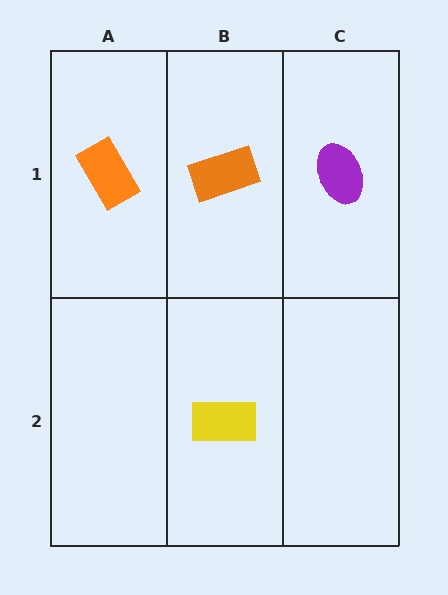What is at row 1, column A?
An orange rectangle.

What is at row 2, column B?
A yellow rectangle.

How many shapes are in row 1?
3 shapes.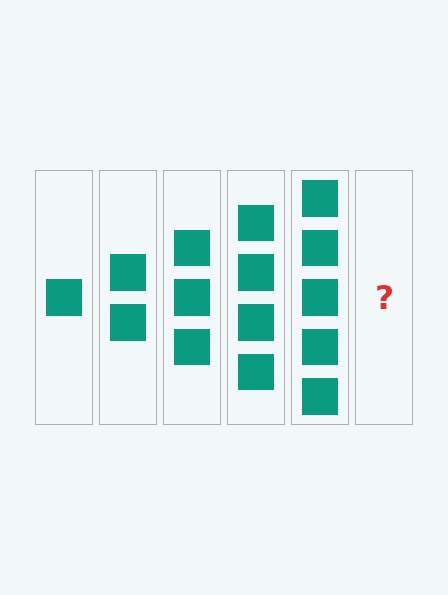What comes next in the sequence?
The next element should be 6 squares.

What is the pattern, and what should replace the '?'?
The pattern is that each step adds one more square. The '?' should be 6 squares.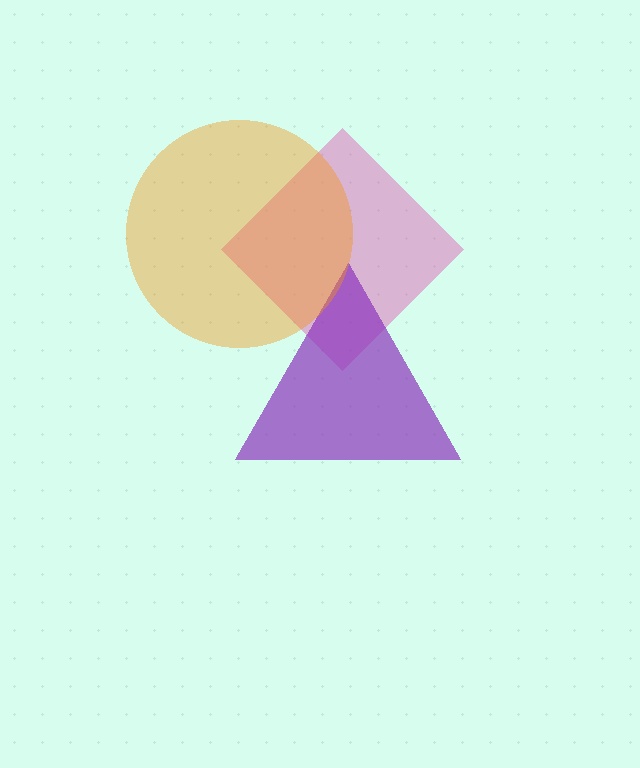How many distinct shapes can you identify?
There are 3 distinct shapes: a pink diamond, a purple triangle, an orange circle.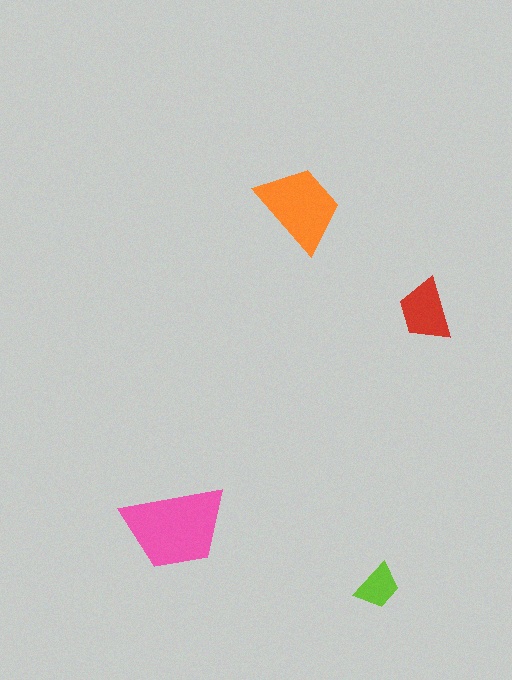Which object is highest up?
The orange trapezoid is topmost.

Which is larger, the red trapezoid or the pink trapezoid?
The pink one.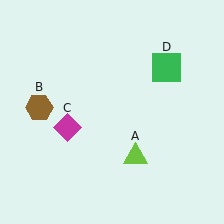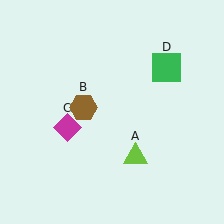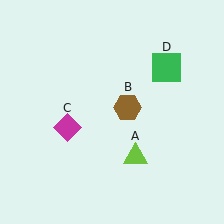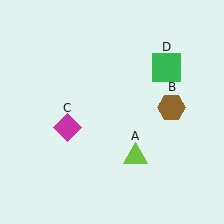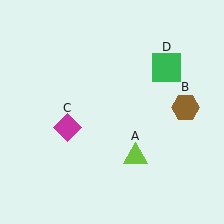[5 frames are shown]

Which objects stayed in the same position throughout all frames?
Lime triangle (object A) and magenta diamond (object C) and green square (object D) remained stationary.